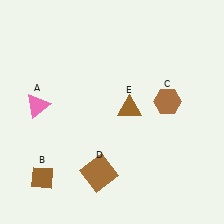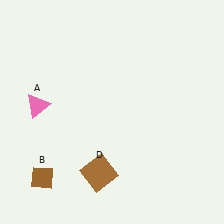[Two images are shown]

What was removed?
The brown triangle (E), the brown hexagon (C) were removed in Image 2.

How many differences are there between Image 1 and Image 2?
There are 2 differences between the two images.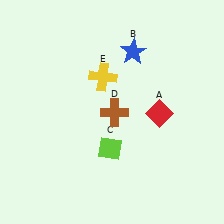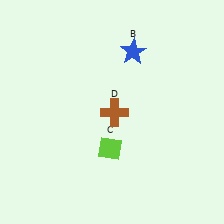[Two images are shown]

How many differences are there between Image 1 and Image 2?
There are 2 differences between the two images.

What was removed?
The yellow cross (E), the red diamond (A) were removed in Image 2.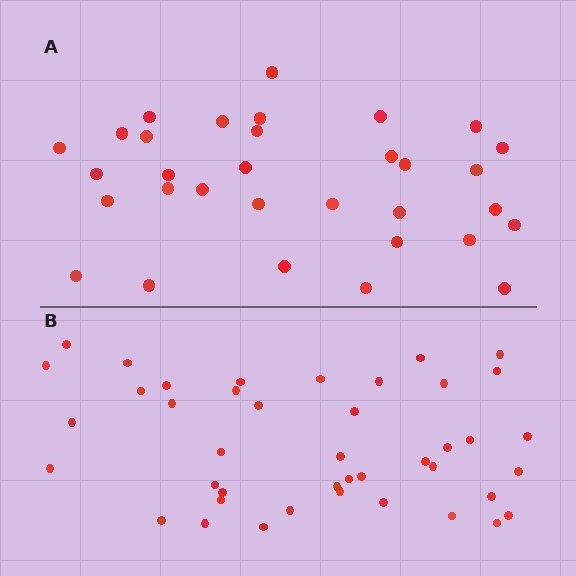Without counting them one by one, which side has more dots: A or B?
Region B (the bottom region) has more dots.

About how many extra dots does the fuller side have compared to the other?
Region B has roughly 10 or so more dots than region A.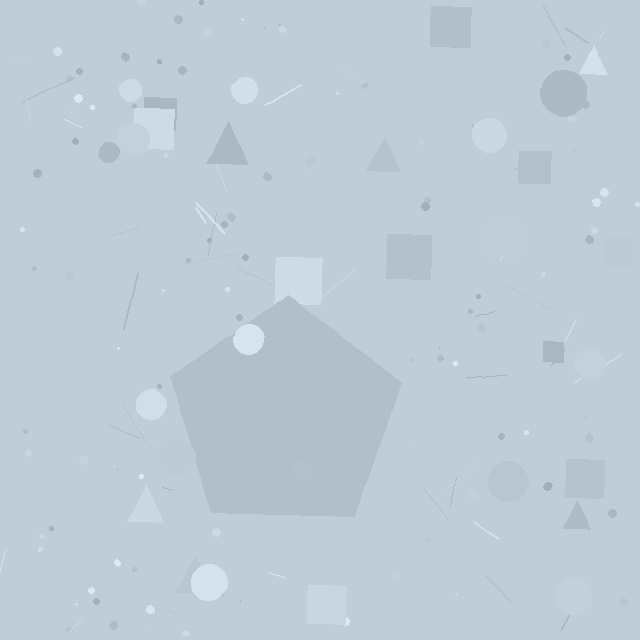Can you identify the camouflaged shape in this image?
The camouflaged shape is a pentagon.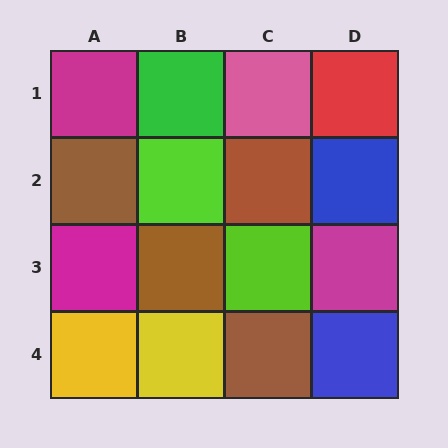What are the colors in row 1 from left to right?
Magenta, green, pink, red.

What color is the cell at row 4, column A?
Yellow.